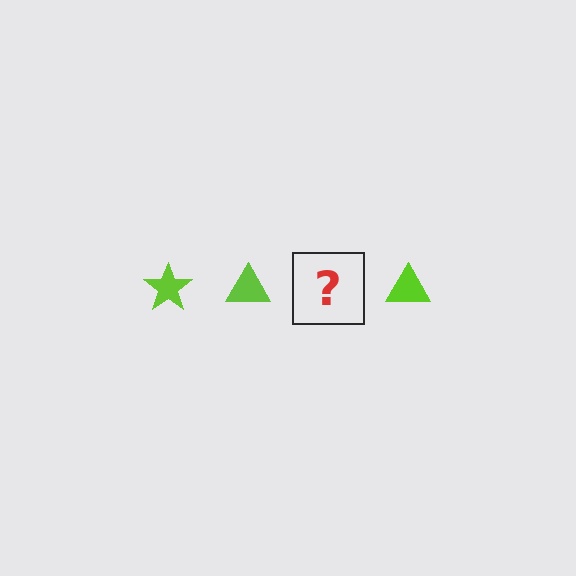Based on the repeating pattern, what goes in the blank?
The blank should be a lime star.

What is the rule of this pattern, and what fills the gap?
The rule is that the pattern cycles through star, triangle shapes in lime. The gap should be filled with a lime star.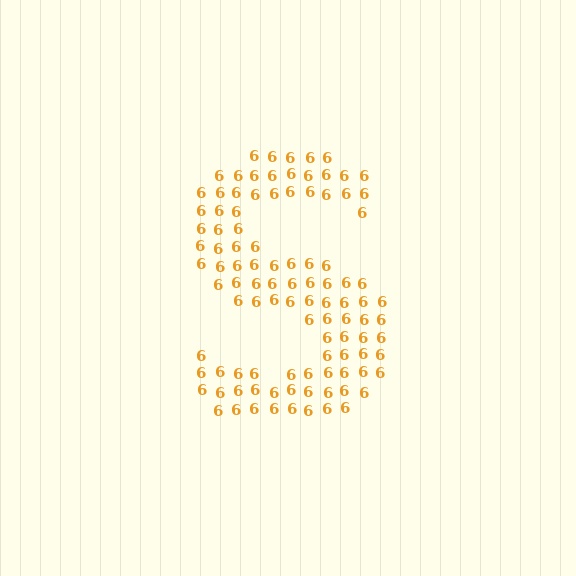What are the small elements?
The small elements are digit 6's.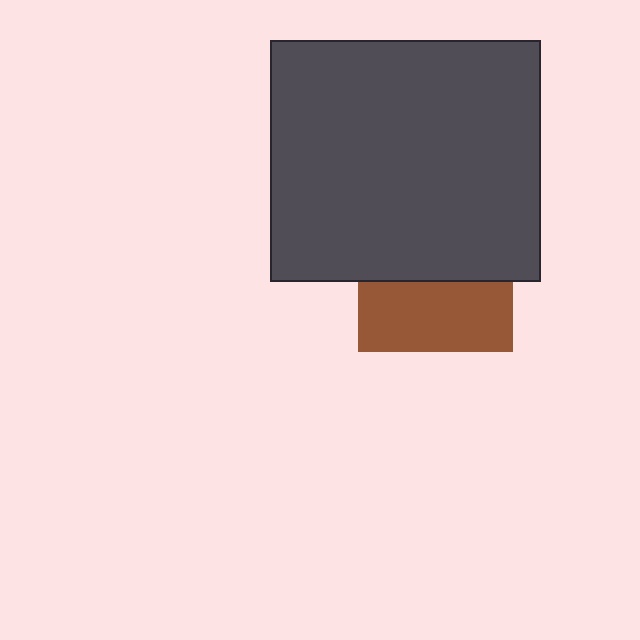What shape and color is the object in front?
The object in front is a dark gray rectangle.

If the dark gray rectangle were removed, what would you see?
You would see the complete brown square.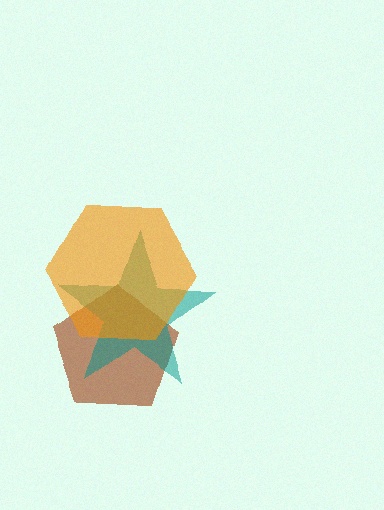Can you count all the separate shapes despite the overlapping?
Yes, there are 3 separate shapes.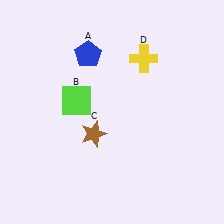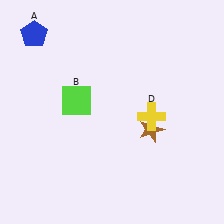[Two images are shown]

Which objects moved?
The objects that moved are: the blue pentagon (A), the brown star (C), the yellow cross (D).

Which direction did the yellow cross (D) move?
The yellow cross (D) moved down.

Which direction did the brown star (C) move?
The brown star (C) moved right.